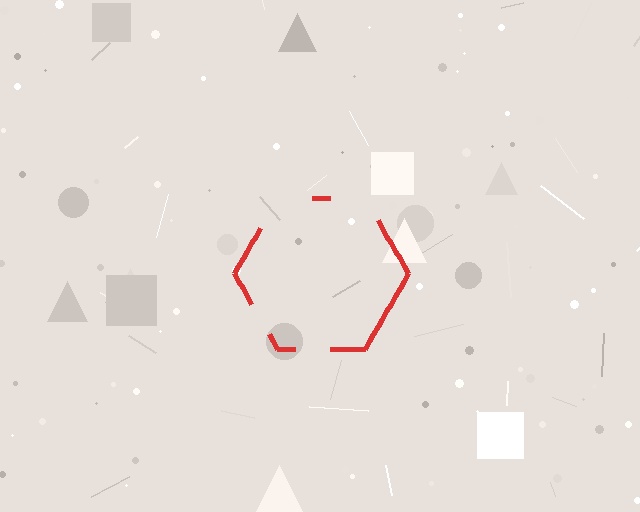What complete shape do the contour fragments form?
The contour fragments form a hexagon.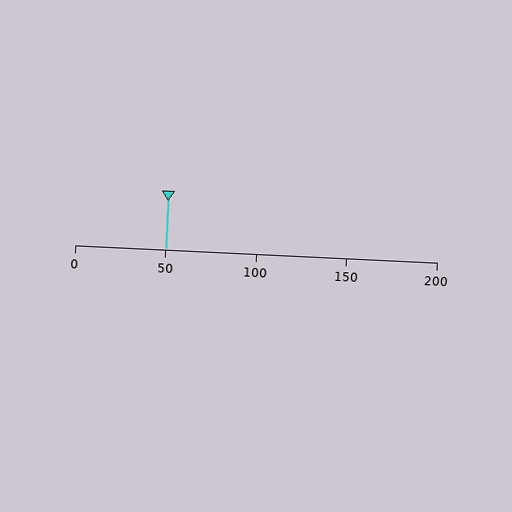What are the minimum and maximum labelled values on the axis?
The axis runs from 0 to 200.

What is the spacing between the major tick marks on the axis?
The major ticks are spaced 50 apart.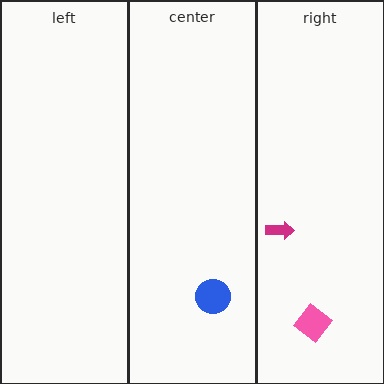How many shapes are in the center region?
1.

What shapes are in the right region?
The pink diamond, the magenta arrow.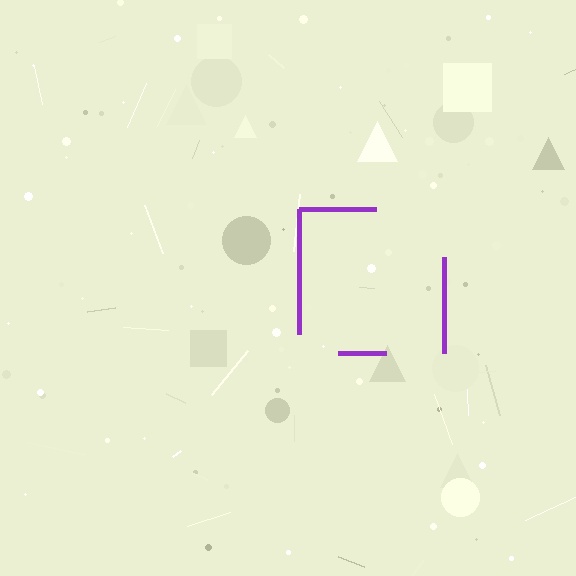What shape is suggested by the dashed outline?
The dashed outline suggests a square.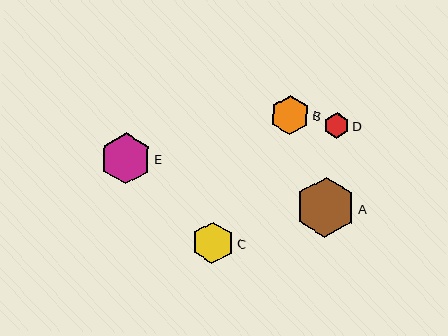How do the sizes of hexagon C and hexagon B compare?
Hexagon C and hexagon B are approximately the same size.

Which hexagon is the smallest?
Hexagon D is the smallest with a size of approximately 25 pixels.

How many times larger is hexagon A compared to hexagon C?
Hexagon A is approximately 1.4 times the size of hexagon C.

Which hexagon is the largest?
Hexagon A is the largest with a size of approximately 60 pixels.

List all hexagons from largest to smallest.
From largest to smallest: A, E, C, B, D.